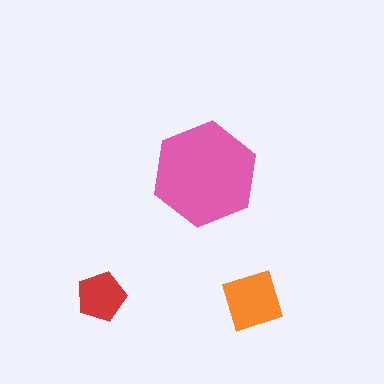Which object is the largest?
The pink hexagon.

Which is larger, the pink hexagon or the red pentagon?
The pink hexagon.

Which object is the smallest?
The red pentagon.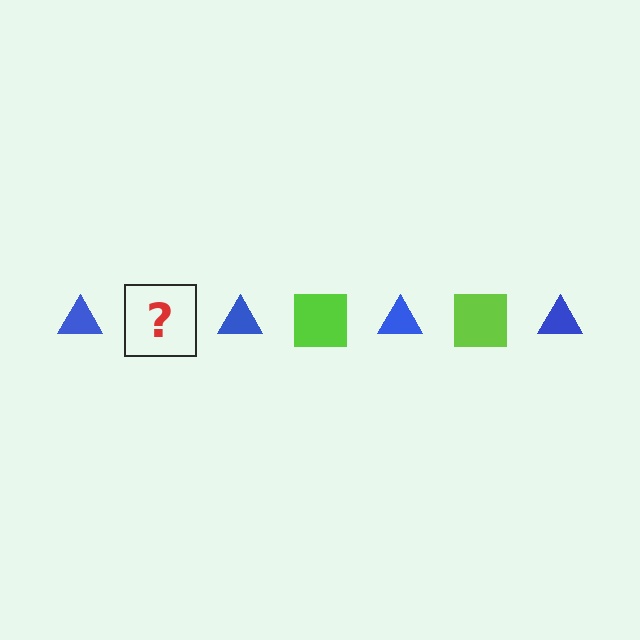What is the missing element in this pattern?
The missing element is a lime square.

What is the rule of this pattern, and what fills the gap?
The rule is that the pattern alternates between blue triangle and lime square. The gap should be filled with a lime square.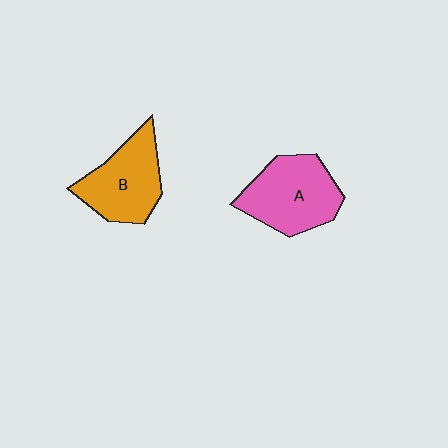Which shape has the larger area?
Shape A (pink).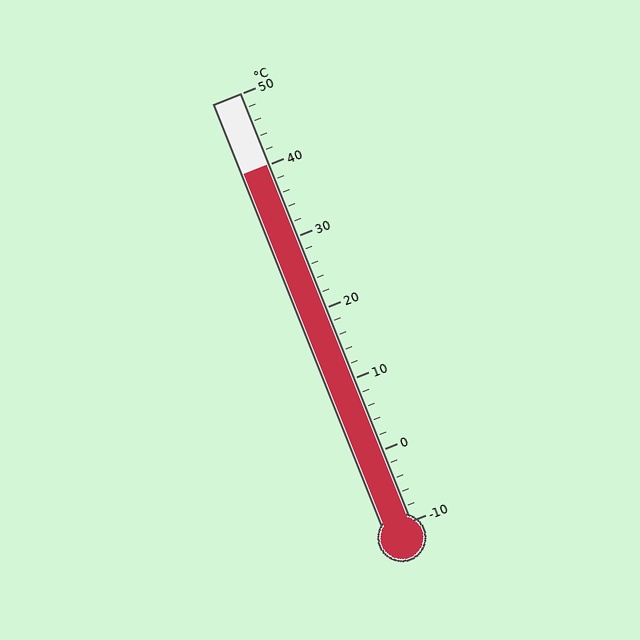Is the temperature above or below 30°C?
The temperature is above 30°C.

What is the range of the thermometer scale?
The thermometer scale ranges from -10°C to 50°C.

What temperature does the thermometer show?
The thermometer shows approximately 40°C.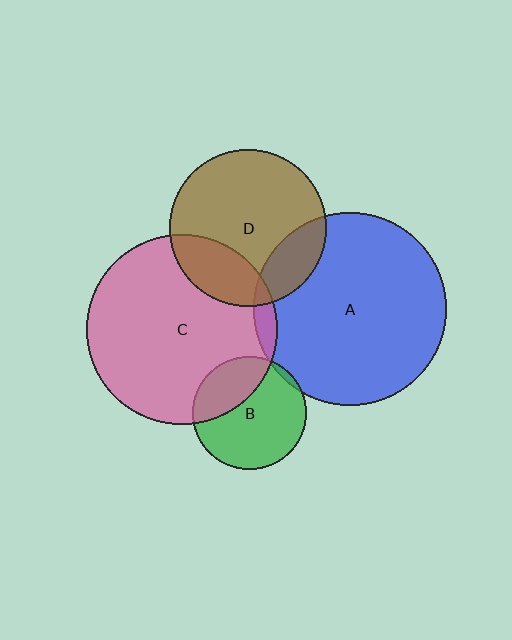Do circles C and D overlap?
Yes.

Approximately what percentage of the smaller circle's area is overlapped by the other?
Approximately 25%.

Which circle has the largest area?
Circle A (blue).